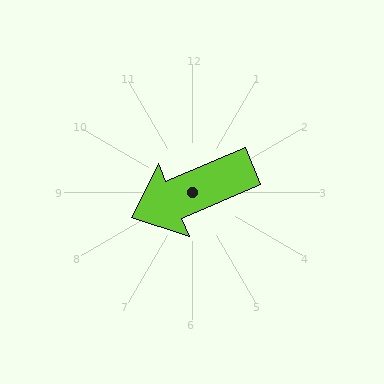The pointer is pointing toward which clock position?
Roughly 8 o'clock.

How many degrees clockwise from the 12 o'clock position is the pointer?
Approximately 247 degrees.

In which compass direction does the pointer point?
Southwest.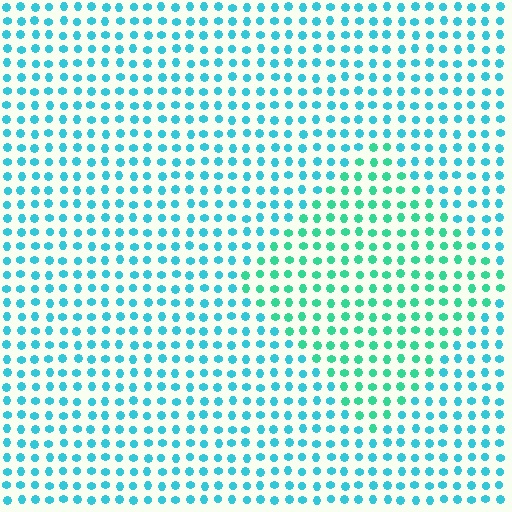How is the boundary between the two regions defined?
The boundary is defined purely by a slight shift in hue (about 31 degrees). Spacing, size, and orientation are identical on both sides.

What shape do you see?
I see a diamond.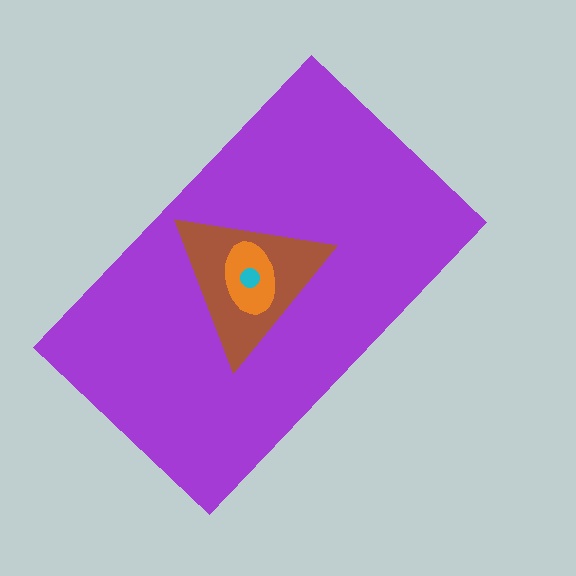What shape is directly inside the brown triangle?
The orange ellipse.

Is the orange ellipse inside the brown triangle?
Yes.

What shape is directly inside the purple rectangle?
The brown triangle.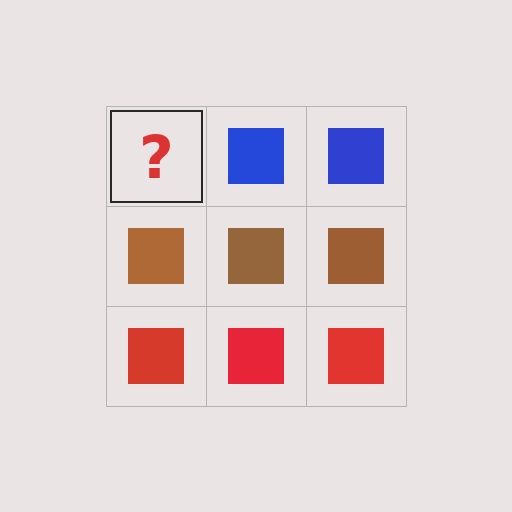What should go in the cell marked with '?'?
The missing cell should contain a blue square.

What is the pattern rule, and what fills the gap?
The rule is that each row has a consistent color. The gap should be filled with a blue square.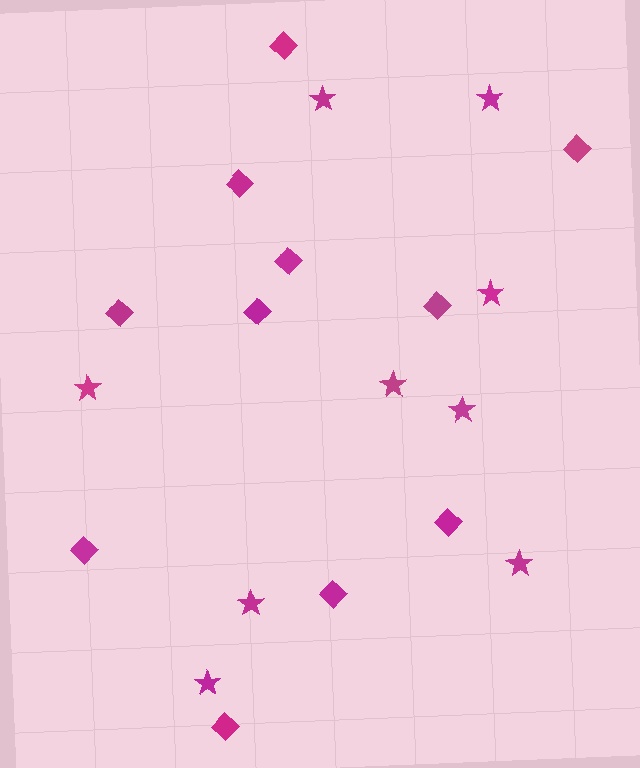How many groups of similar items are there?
There are 2 groups: one group of stars (9) and one group of diamonds (11).